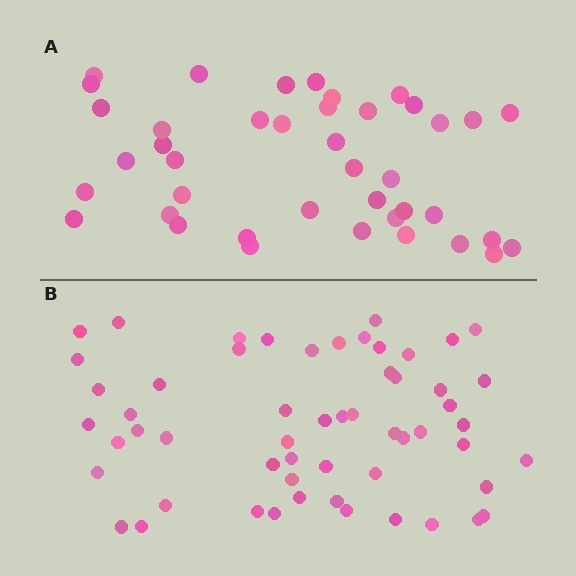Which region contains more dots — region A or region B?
Region B (the bottom region) has more dots.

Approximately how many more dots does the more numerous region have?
Region B has approximately 15 more dots than region A.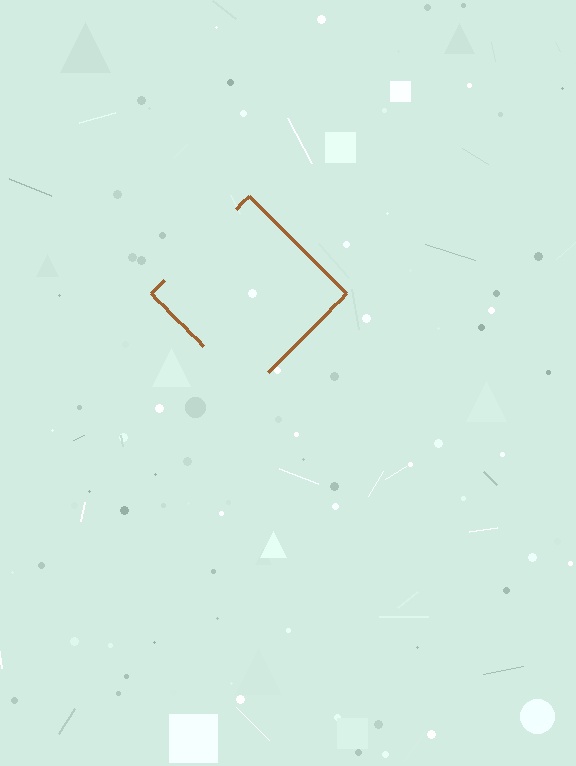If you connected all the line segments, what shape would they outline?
They would outline a diamond.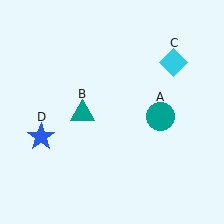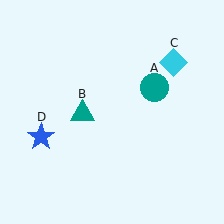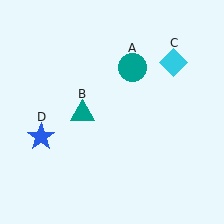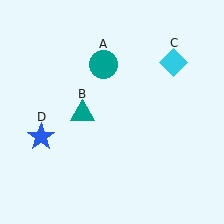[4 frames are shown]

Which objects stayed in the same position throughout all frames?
Teal triangle (object B) and cyan diamond (object C) and blue star (object D) remained stationary.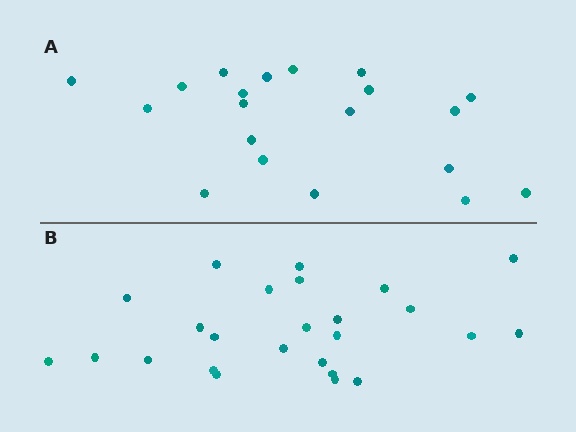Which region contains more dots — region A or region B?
Region B (the bottom region) has more dots.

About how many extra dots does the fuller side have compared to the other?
Region B has about 5 more dots than region A.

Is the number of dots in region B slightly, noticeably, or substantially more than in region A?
Region B has noticeably more, but not dramatically so. The ratio is roughly 1.2 to 1.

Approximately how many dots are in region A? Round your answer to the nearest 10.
About 20 dots.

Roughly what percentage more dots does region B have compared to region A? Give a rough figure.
About 25% more.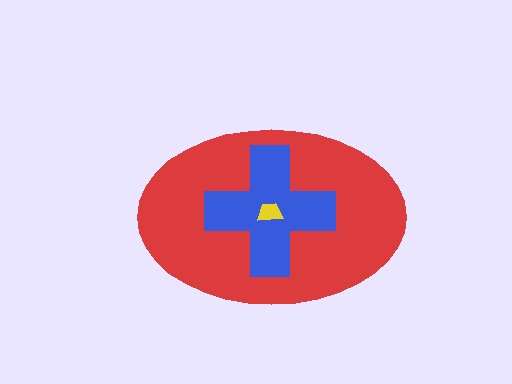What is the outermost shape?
The red ellipse.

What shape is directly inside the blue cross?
The yellow trapezoid.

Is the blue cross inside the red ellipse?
Yes.